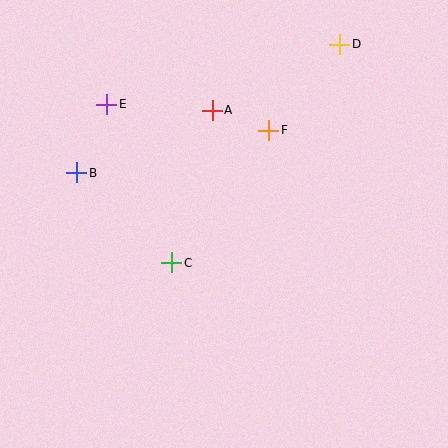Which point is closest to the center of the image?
Point C at (172, 263) is closest to the center.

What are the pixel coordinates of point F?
Point F is at (269, 130).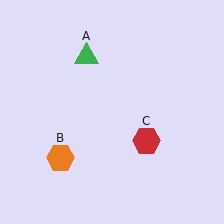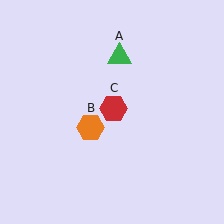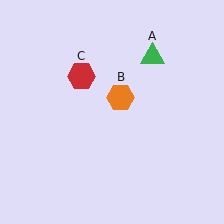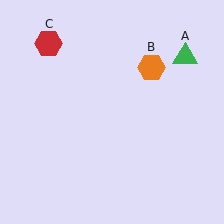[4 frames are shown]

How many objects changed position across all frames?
3 objects changed position: green triangle (object A), orange hexagon (object B), red hexagon (object C).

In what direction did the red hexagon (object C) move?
The red hexagon (object C) moved up and to the left.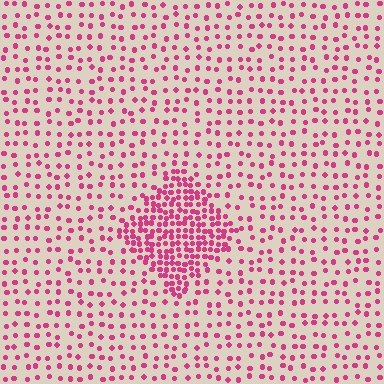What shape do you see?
I see a diamond.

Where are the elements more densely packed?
The elements are more densely packed inside the diamond boundary.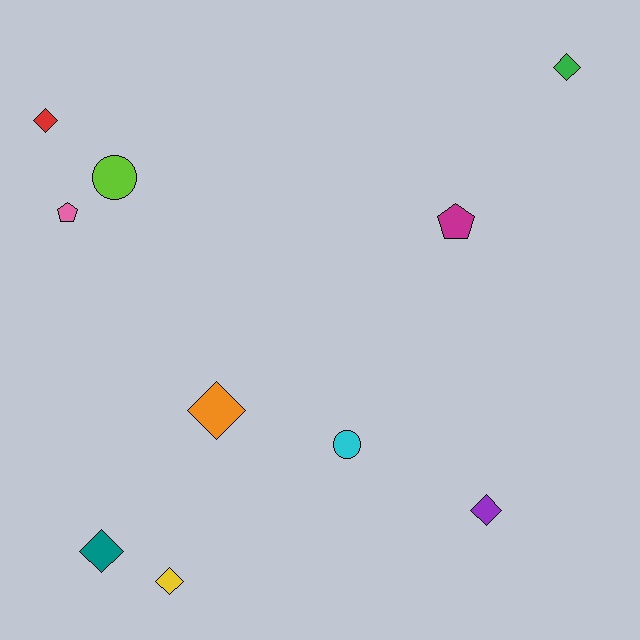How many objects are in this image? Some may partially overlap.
There are 10 objects.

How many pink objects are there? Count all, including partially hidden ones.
There is 1 pink object.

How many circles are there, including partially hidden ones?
There are 2 circles.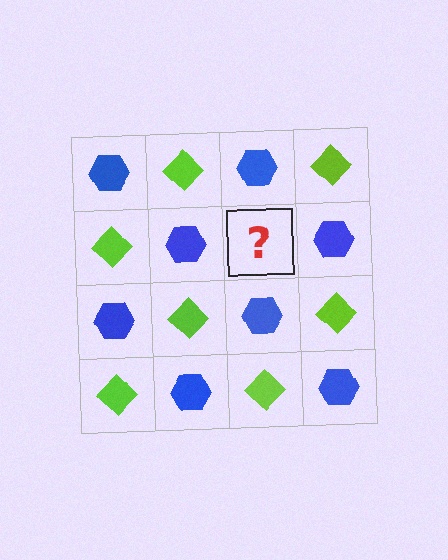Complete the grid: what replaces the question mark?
The question mark should be replaced with a lime diamond.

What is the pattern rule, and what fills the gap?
The rule is that it alternates blue hexagon and lime diamond in a checkerboard pattern. The gap should be filled with a lime diamond.